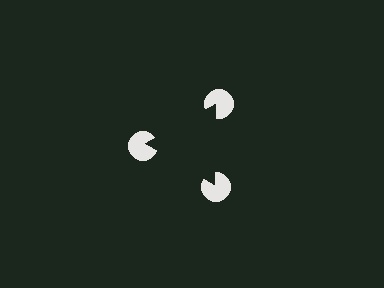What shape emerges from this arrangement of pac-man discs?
An illusory triangle — its edges are inferred from the aligned wedge cuts in the pac-man discs, not physically drawn.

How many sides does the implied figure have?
3 sides.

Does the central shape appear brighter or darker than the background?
It typically appears slightly darker than the background, even though no actual brightness change is drawn.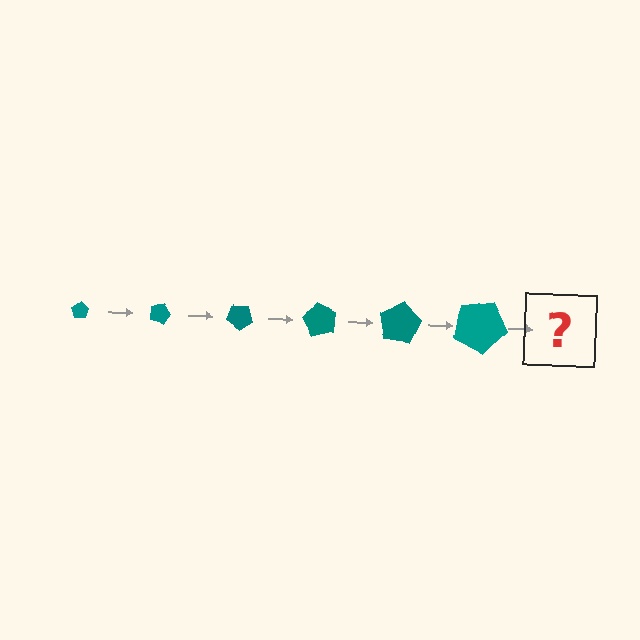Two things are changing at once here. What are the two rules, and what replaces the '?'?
The two rules are that the pentagon grows larger each step and it rotates 20 degrees each step. The '?' should be a pentagon, larger than the previous one and rotated 120 degrees from the start.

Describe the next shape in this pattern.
It should be a pentagon, larger than the previous one and rotated 120 degrees from the start.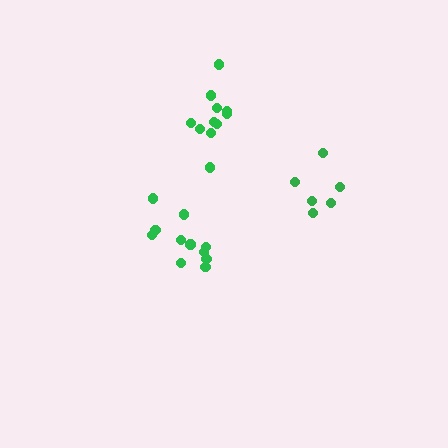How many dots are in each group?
Group 1: 6 dots, Group 2: 11 dots, Group 3: 11 dots (28 total).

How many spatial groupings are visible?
There are 3 spatial groupings.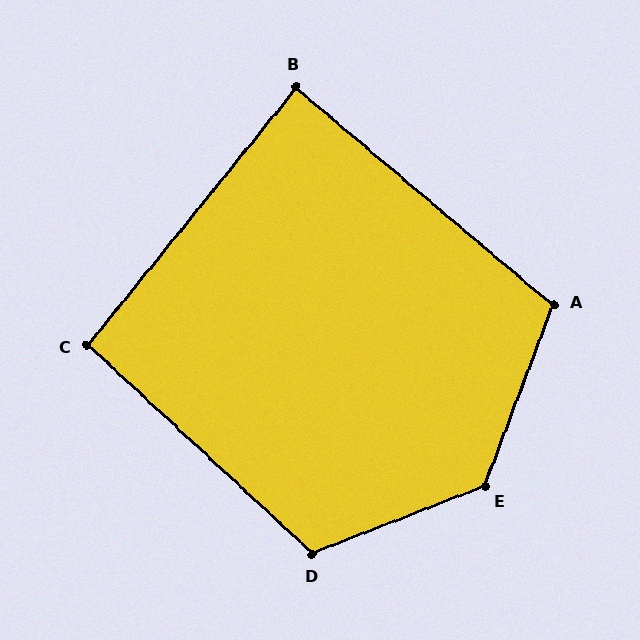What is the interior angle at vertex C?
Approximately 94 degrees (approximately right).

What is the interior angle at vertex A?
Approximately 109 degrees (obtuse).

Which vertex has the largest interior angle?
E, at approximately 132 degrees.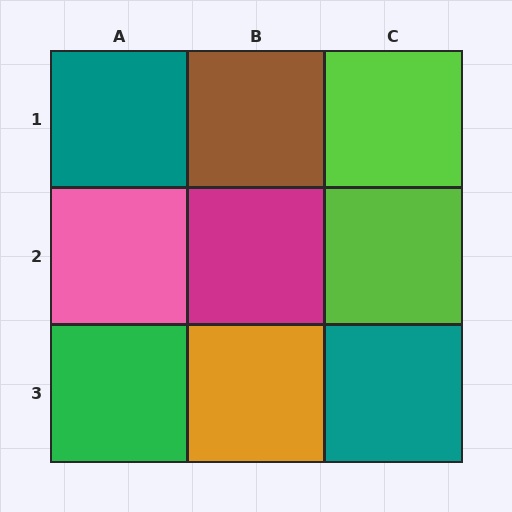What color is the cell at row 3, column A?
Green.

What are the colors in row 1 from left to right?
Teal, brown, lime.